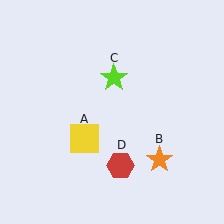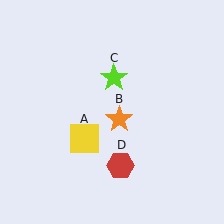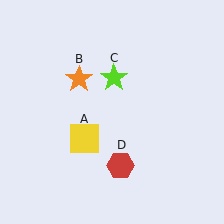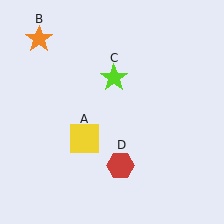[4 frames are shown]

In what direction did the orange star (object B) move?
The orange star (object B) moved up and to the left.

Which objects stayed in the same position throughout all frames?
Yellow square (object A) and lime star (object C) and red hexagon (object D) remained stationary.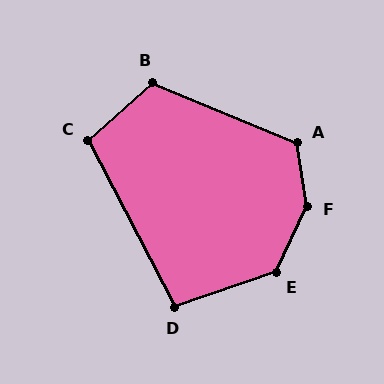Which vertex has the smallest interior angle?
D, at approximately 99 degrees.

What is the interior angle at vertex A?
Approximately 122 degrees (obtuse).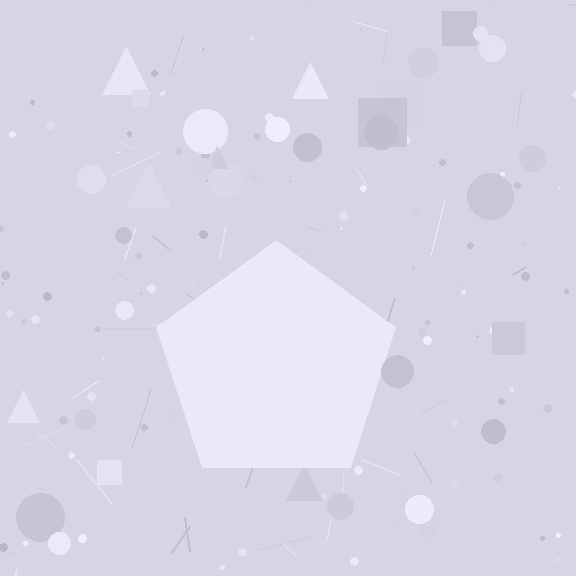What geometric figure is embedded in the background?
A pentagon is embedded in the background.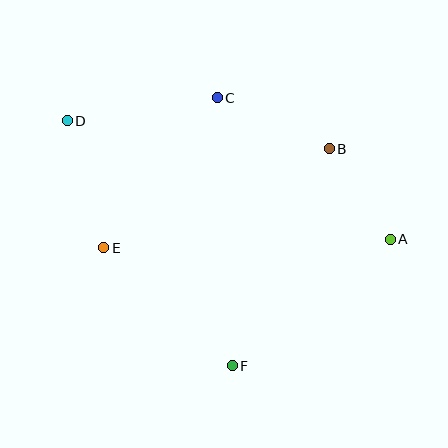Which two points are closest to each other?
Points A and B are closest to each other.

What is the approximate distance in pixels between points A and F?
The distance between A and F is approximately 202 pixels.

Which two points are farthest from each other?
Points A and D are farthest from each other.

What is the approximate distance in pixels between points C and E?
The distance between C and E is approximately 188 pixels.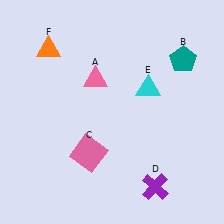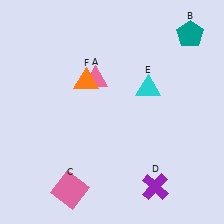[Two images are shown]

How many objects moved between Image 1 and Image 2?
3 objects moved between the two images.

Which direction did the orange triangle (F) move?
The orange triangle (F) moved right.